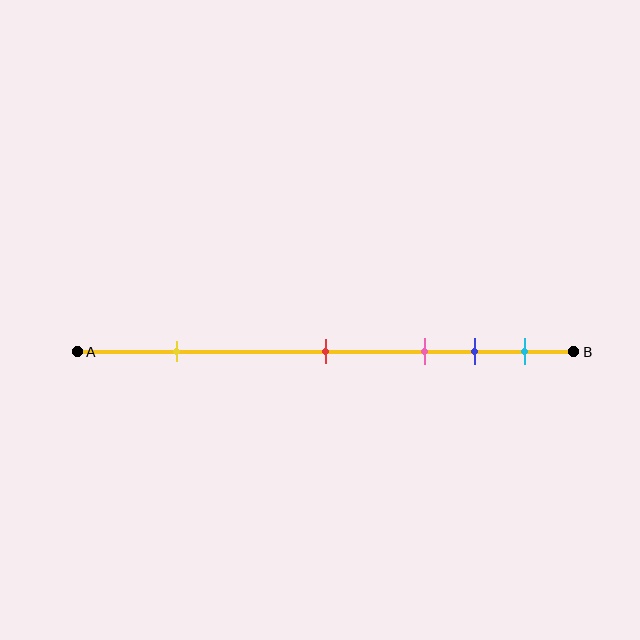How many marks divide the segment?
There are 5 marks dividing the segment.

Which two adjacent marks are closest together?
The blue and cyan marks are the closest adjacent pair.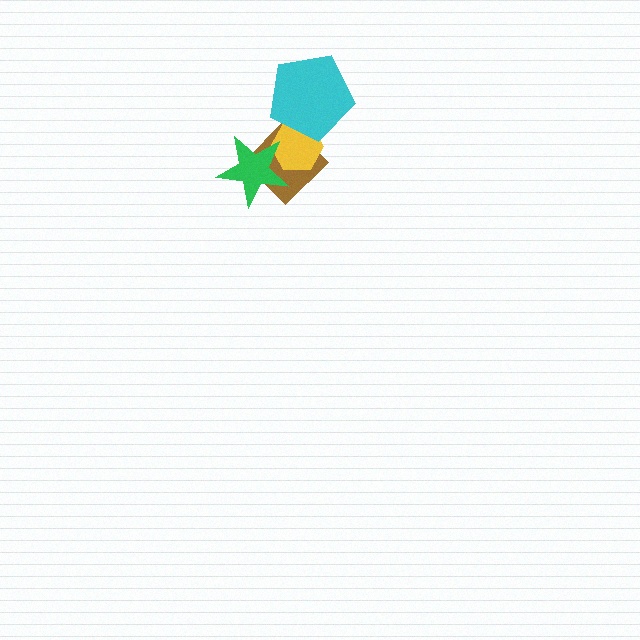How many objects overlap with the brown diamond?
3 objects overlap with the brown diamond.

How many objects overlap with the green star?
2 objects overlap with the green star.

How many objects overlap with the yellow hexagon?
3 objects overlap with the yellow hexagon.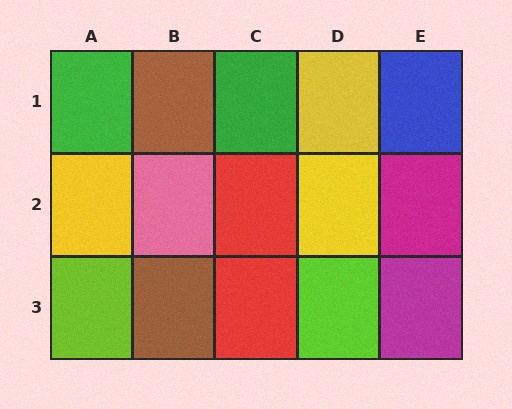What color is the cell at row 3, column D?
Lime.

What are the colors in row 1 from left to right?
Green, brown, green, yellow, blue.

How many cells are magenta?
2 cells are magenta.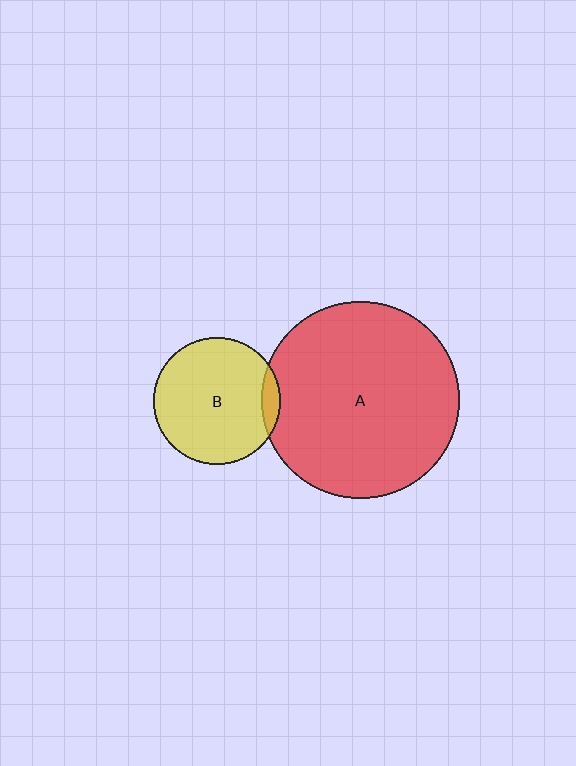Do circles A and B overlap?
Yes.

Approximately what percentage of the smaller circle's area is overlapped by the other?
Approximately 5%.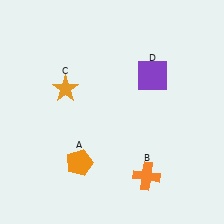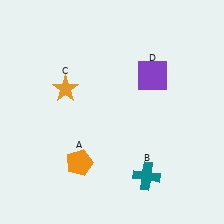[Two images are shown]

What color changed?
The cross (B) changed from orange in Image 1 to teal in Image 2.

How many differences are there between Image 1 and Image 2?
There is 1 difference between the two images.